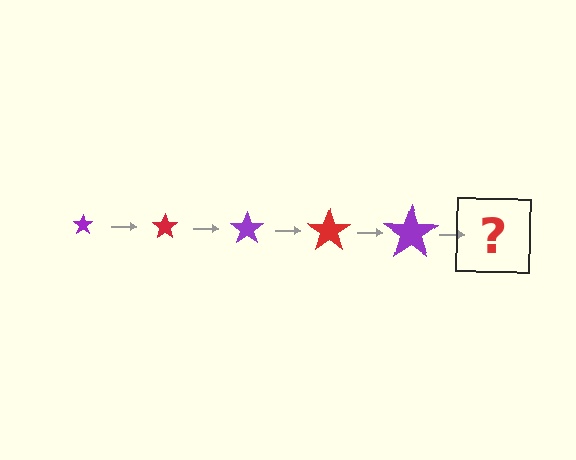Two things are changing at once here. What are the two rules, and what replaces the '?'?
The two rules are that the star grows larger each step and the color cycles through purple and red. The '?' should be a red star, larger than the previous one.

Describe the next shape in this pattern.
It should be a red star, larger than the previous one.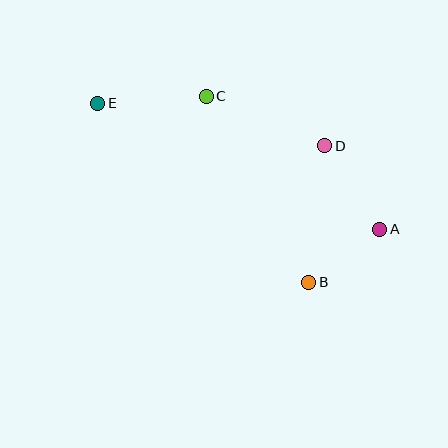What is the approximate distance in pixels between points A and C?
The distance between A and C is approximately 219 pixels.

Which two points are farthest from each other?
Points A and E are farthest from each other.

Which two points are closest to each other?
Points A and B are closest to each other.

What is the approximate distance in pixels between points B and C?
The distance between B and C is approximately 212 pixels.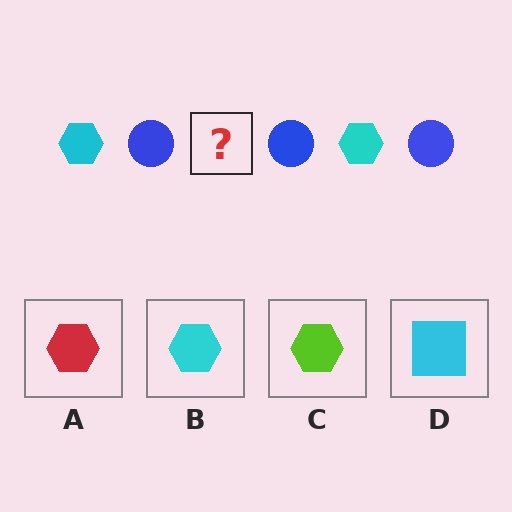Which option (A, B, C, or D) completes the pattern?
B.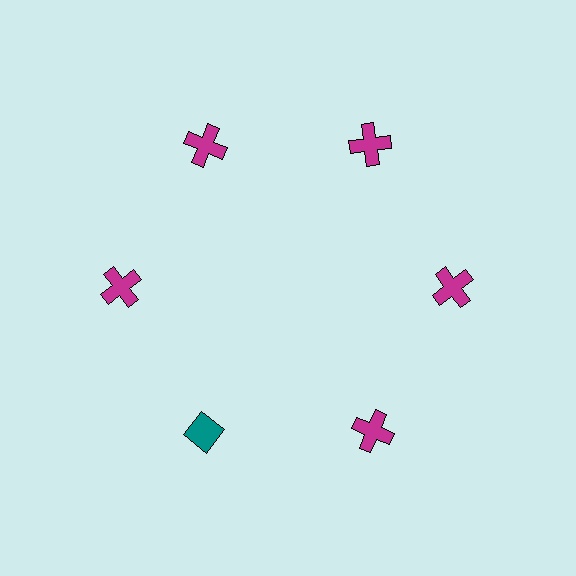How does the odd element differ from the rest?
It differs in both color (teal instead of magenta) and shape (diamond instead of cross).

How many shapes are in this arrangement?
There are 6 shapes arranged in a ring pattern.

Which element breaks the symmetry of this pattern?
The teal diamond at roughly the 7 o'clock position breaks the symmetry. All other shapes are magenta crosses.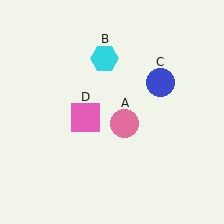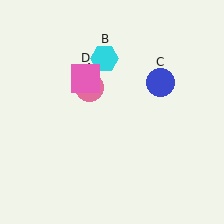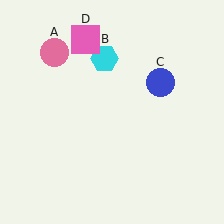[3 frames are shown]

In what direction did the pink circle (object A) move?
The pink circle (object A) moved up and to the left.